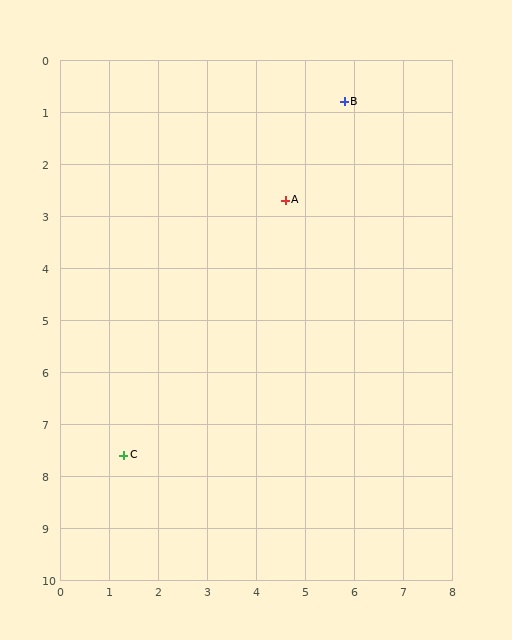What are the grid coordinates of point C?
Point C is at approximately (1.3, 7.6).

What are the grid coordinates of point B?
Point B is at approximately (5.8, 0.8).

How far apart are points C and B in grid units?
Points C and B are about 8.2 grid units apart.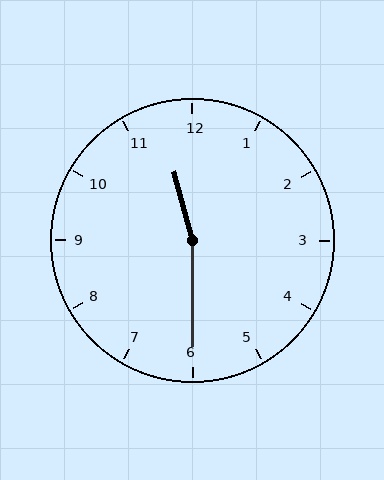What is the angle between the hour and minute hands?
Approximately 165 degrees.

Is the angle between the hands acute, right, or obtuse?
It is obtuse.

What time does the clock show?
11:30.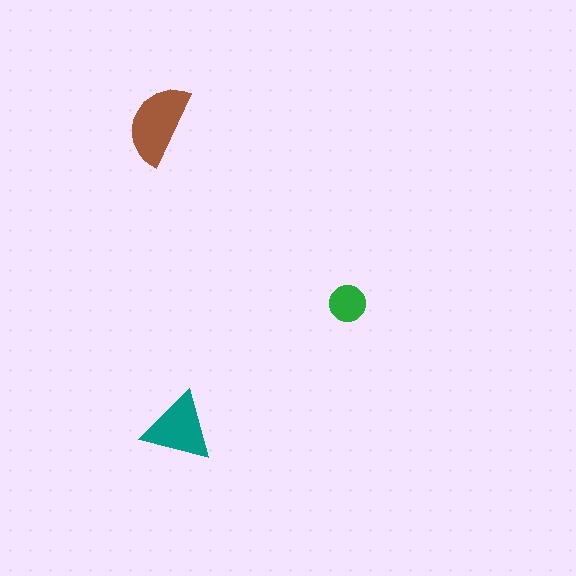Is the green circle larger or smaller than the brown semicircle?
Smaller.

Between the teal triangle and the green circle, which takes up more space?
The teal triangle.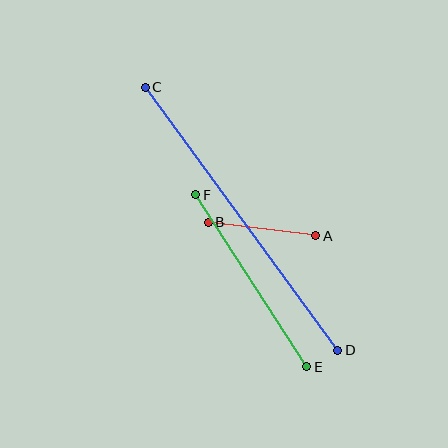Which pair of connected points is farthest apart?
Points C and D are farthest apart.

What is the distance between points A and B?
The distance is approximately 108 pixels.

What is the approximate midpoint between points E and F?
The midpoint is at approximately (251, 281) pixels.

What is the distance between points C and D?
The distance is approximately 326 pixels.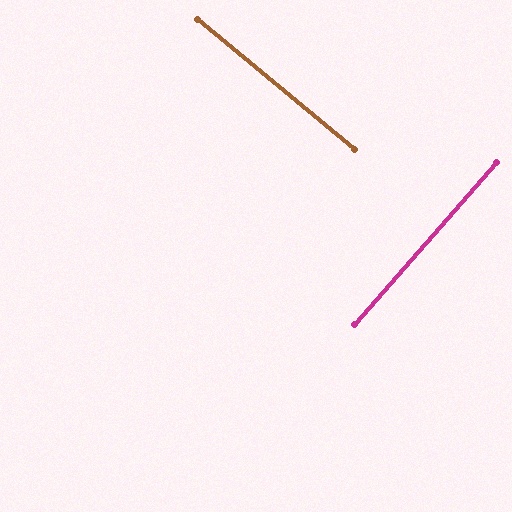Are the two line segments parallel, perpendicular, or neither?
Perpendicular — they meet at approximately 88°.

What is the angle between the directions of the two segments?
Approximately 88 degrees.